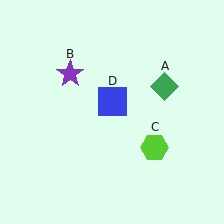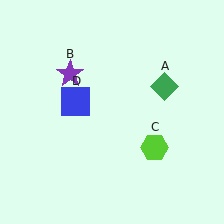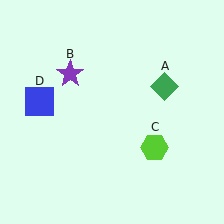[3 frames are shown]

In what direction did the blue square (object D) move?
The blue square (object D) moved left.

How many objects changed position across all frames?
1 object changed position: blue square (object D).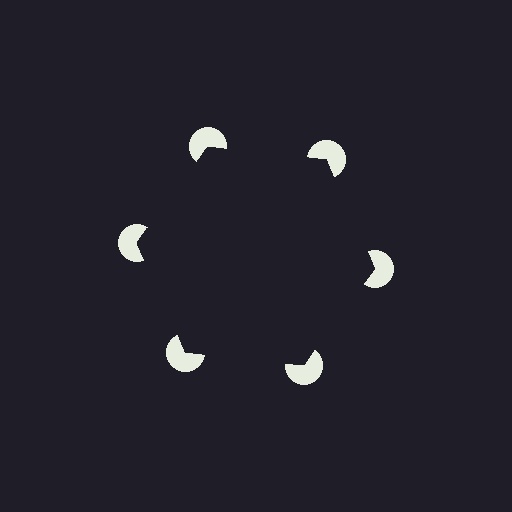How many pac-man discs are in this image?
There are 6 — one at each vertex of the illusory hexagon.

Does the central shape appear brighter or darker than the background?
It typically appears slightly darker than the background, even though no actual brightness change is drawn.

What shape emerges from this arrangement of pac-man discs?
An illusory hexagon — its edges are inferred from the aligned wedge cuts in the pac-man discs, not physically drawn.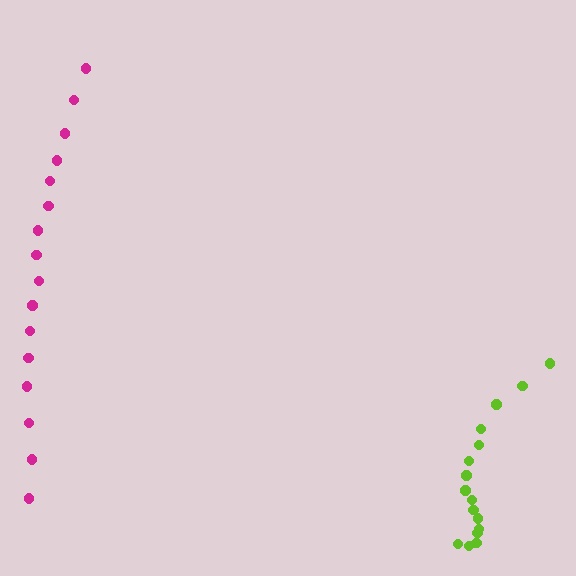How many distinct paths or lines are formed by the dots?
There are 2 distinct paths.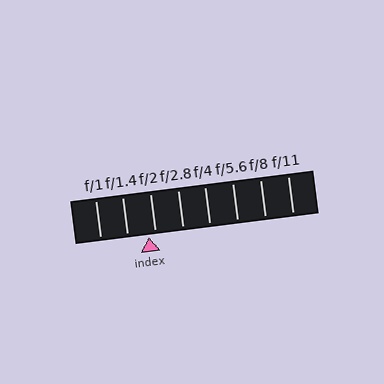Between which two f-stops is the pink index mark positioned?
The index mark is between f/1.4 and f/2.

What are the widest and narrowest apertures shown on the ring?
The widest aperture shown is f/1 and the narrowest is f/11.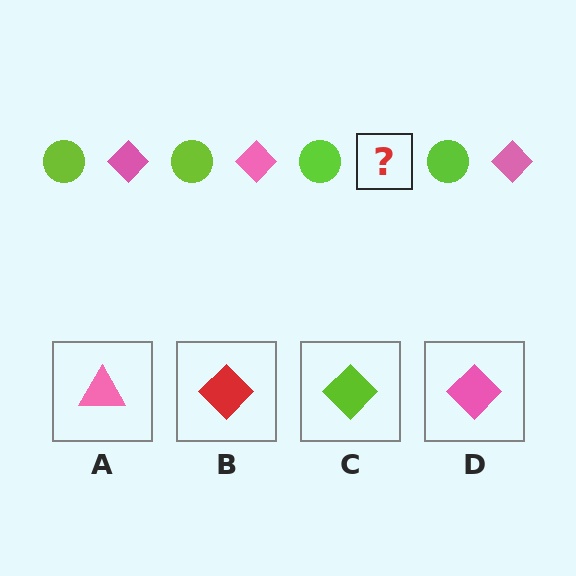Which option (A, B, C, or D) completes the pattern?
D.